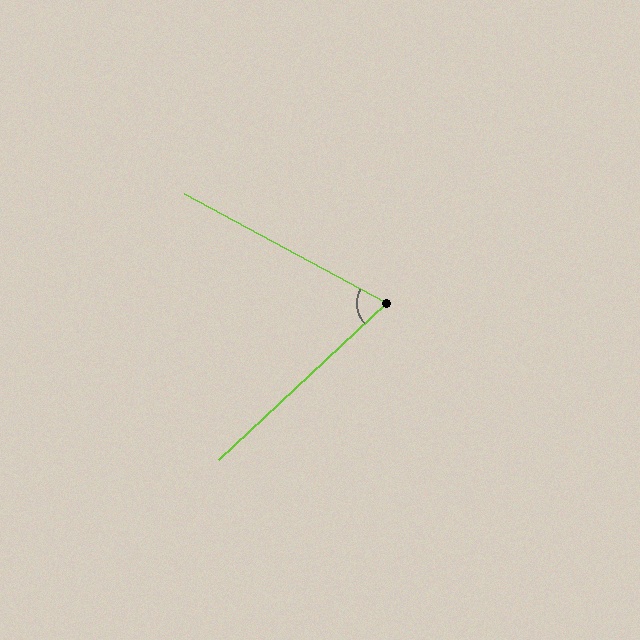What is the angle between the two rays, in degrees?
Approximately 71 degrees.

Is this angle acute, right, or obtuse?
It is acute.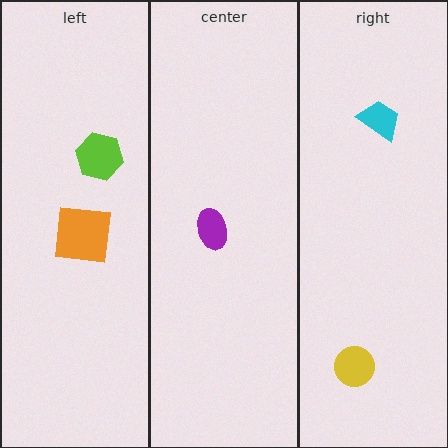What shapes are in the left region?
The orange square, the lime hexagon.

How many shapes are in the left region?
2.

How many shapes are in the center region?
1.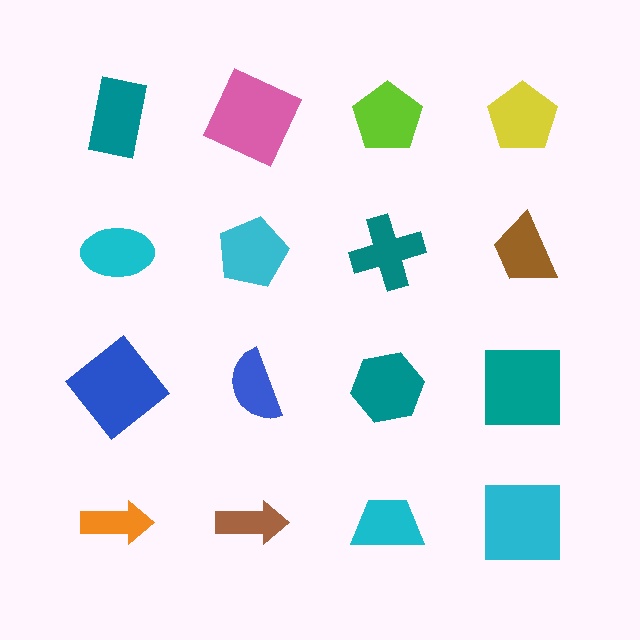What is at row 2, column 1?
A cyan ellipse.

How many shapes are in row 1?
4 shapes.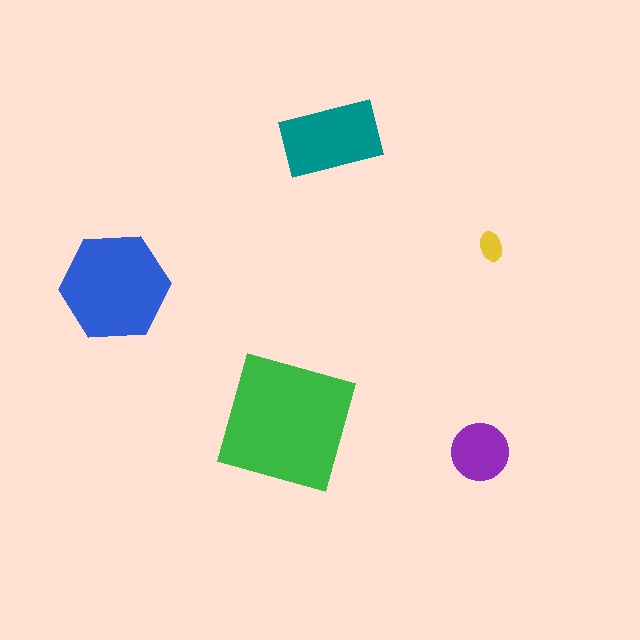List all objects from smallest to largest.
The yellow ellipse, the purple circle, the teal rectangle, the blue hexagon, the green square.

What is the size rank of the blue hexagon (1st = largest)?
2nd.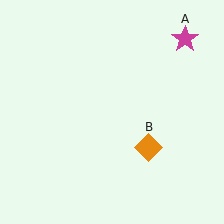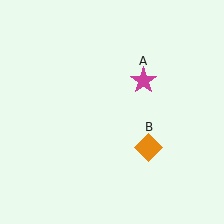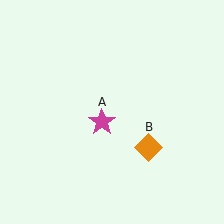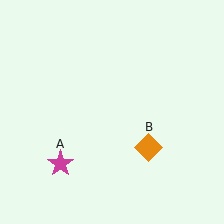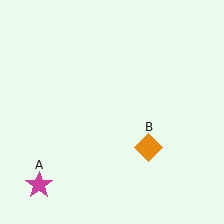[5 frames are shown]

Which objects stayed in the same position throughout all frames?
Orange diamond (object B) remained stationary.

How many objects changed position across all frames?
1 object changed position: magenta star (object A).